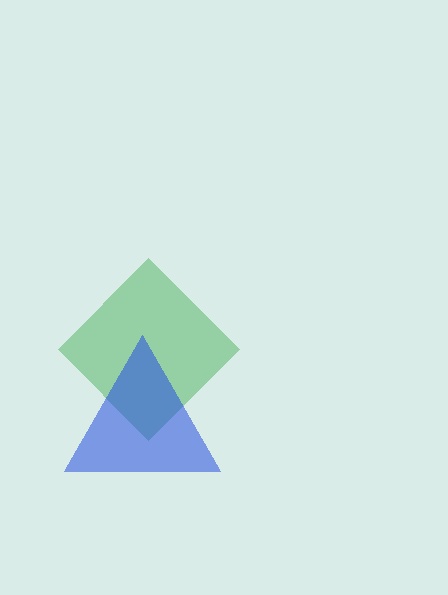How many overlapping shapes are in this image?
There are 2 overlapping shapes in the image.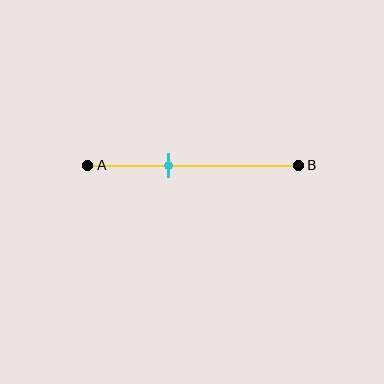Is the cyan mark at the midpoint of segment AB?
No, the mark is at about 40% from A, not at the 50% midpoint.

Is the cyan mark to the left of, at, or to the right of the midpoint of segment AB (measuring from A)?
The cyan mark is to the left of the midpoint of segment AB.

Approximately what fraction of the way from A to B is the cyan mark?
The cyan mark is approximately 40% of the way from A to B.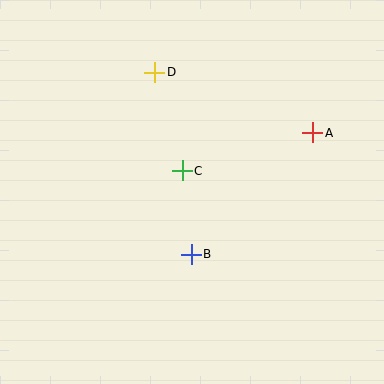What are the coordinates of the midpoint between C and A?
The midpoint between C and A is at (247, 152).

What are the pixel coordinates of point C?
Point C is at (182, 171).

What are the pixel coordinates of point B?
Point B is at (191, 254).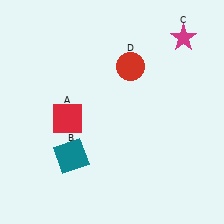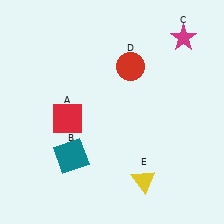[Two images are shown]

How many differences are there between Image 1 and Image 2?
There is 1 difference between the two images.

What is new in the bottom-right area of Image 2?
A yellow triangle (E) was added in the bottom-right area of Image 2.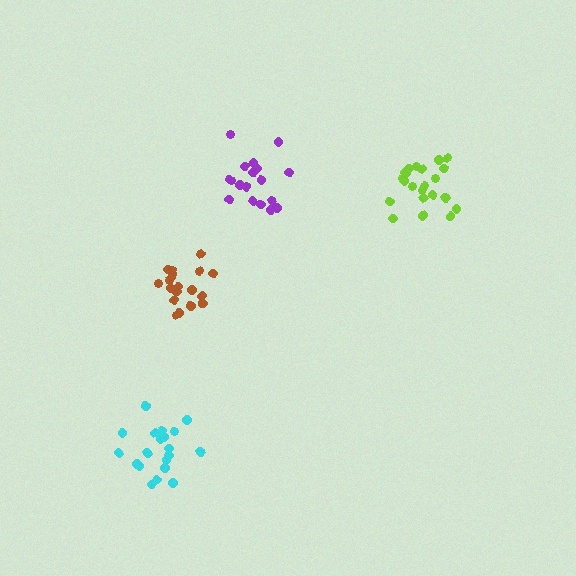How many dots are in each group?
Group 1: 18 dots, Group 2: 21 dots, Group 3: 21 dots, Group 4: 18 dots (78 total).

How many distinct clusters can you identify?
There are 4 distinct clusters.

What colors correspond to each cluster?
The clusters are colored: purple, cyan, lime, brown.